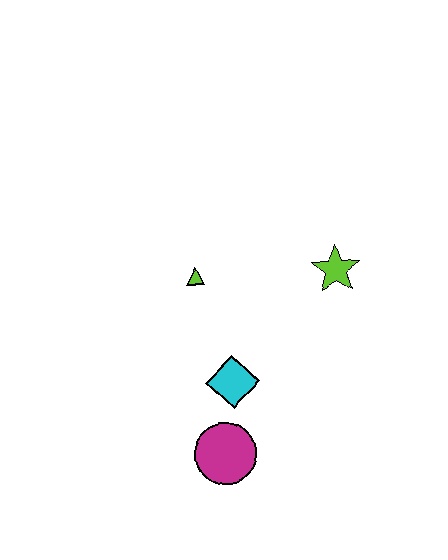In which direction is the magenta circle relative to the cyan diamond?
The magenta circle is below the cyan diamond.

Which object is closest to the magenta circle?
The cyan diamond is closest to the magenta circle.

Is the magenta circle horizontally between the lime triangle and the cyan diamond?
Yes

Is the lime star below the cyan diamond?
No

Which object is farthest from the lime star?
The magenta circle is farthest from the lime star.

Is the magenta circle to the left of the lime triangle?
No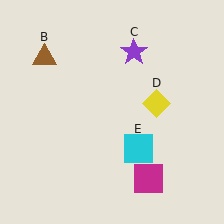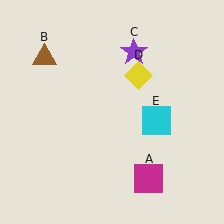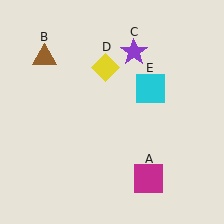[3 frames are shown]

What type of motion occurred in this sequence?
The yellow diamond (object D), cyan square (object E) rotated counterclockwise around the center of the scene.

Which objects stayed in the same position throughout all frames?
Magenta square (object A) and brown triangle (object B) and purple star (object C) remained stationary.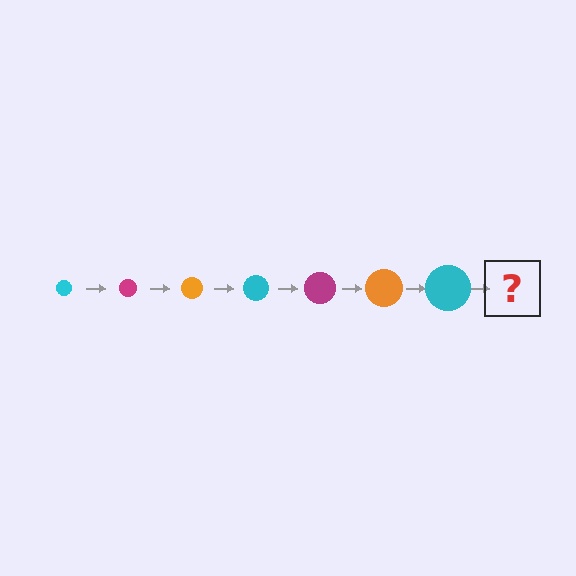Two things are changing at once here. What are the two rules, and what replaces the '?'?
The two rules are that the circle grows larger each step and the color cycles through cyan, magenta, and orange. The '?' should be a magenta circle, larger than the previous one.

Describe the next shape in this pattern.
It should be a magenta circle, larger than the previous one.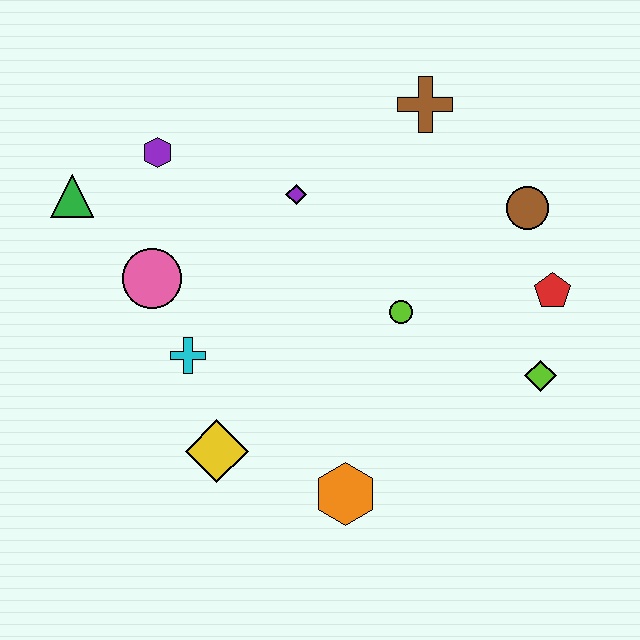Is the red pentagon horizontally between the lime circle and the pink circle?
No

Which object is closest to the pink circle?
The cyan cross is closest to the pink circle.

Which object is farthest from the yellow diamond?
The brown cross is farthest from the yellow diamond.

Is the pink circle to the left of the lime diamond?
Yes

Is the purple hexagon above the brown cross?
No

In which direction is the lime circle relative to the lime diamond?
The lime circle is to the left of the lime diamond.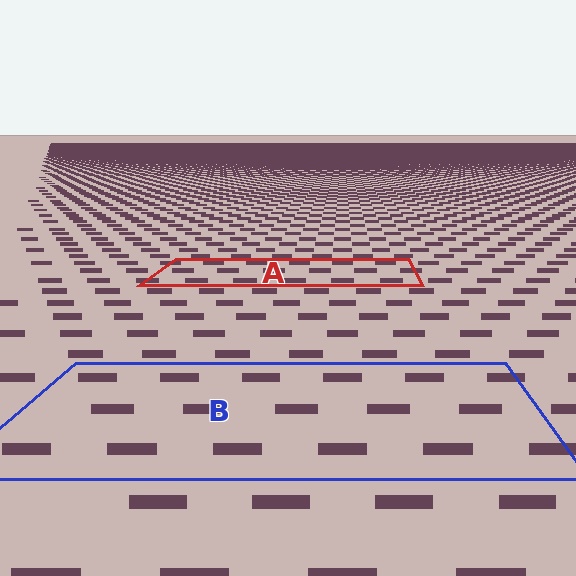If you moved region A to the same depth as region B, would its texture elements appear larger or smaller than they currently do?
They would appear larger. At a closer depth, the same texture elements are projected at a bigger on-screen size.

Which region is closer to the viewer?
Region B is closer. The texture elements there are larger and more spread out.